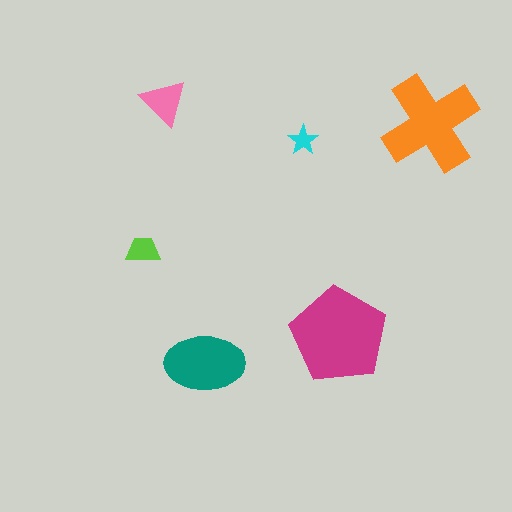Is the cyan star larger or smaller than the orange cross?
Smaller.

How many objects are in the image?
There are 6 objects in the image.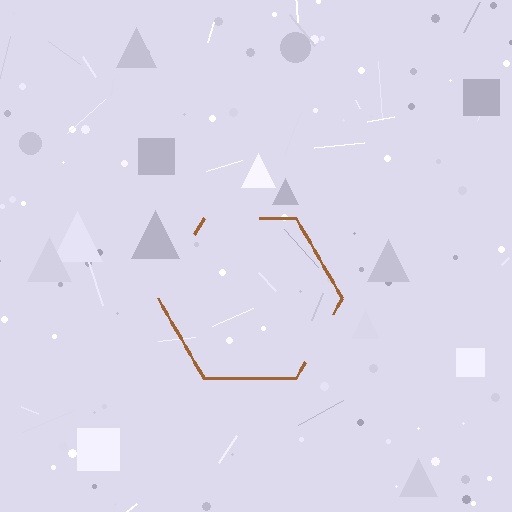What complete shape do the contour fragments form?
The contour fragments form a hexagon.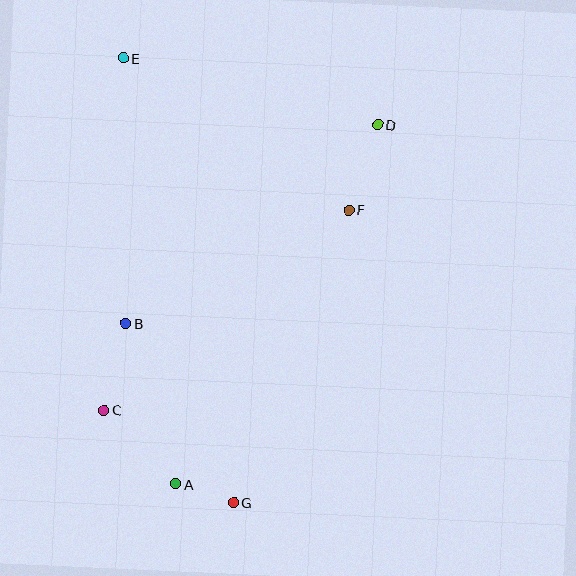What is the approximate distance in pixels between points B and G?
The distance between B and G is approximately 209 pixels.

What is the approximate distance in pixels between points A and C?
The distance between A and C is approximately 103 pixels.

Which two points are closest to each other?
Points A and G are closest to each other.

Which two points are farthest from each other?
Points E and G are farthest from each other.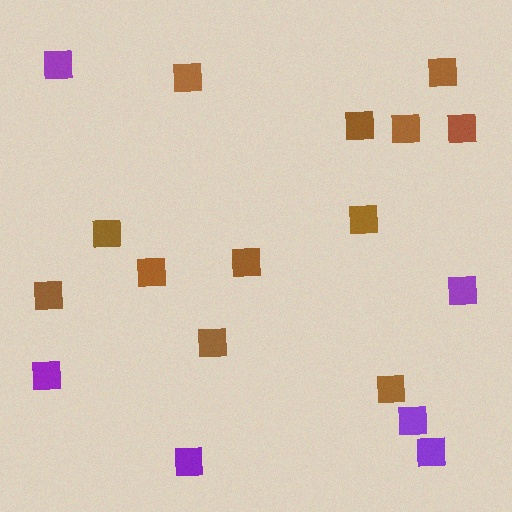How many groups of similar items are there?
There are 2 groups: one group of purple squares (6) and one group of brown squares (12).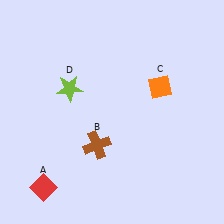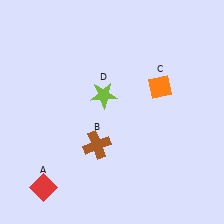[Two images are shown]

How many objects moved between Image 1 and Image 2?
1 object moved between the two images.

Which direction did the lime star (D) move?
The lime star (D) moved right.